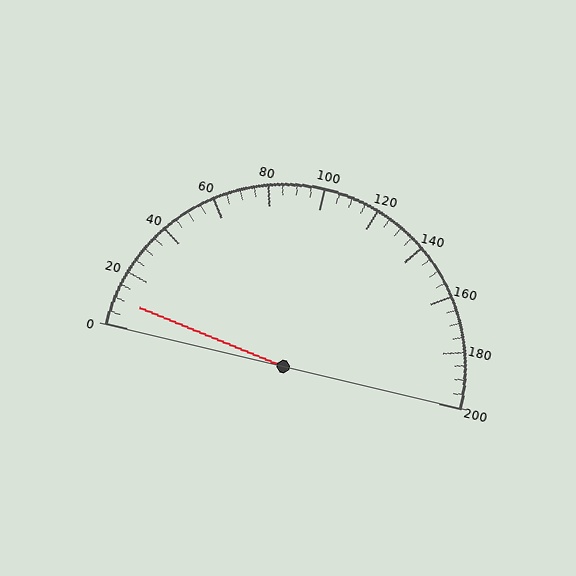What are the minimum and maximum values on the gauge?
The gauge ranges from 0 to 200.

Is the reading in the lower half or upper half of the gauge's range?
The reading is in the lower half of the range (0 to 200).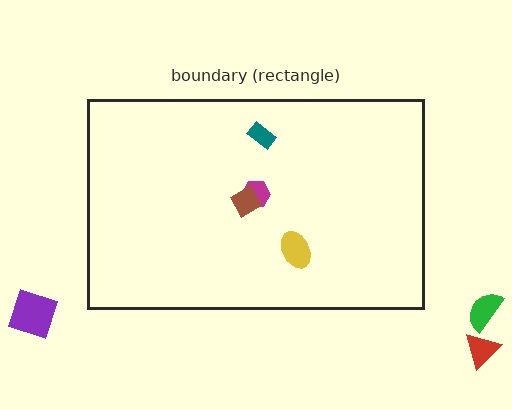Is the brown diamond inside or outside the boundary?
Inside.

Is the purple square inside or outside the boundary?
Outside.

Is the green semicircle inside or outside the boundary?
Outside.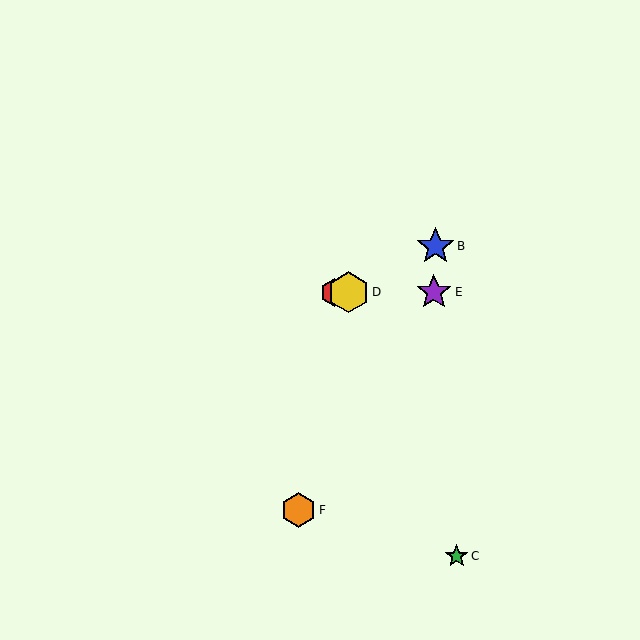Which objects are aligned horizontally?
Objects A, D, E are aligned horizontally.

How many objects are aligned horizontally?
3 objects (A, D, E) are aligned horizontally.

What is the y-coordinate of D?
Object D is at y≈292.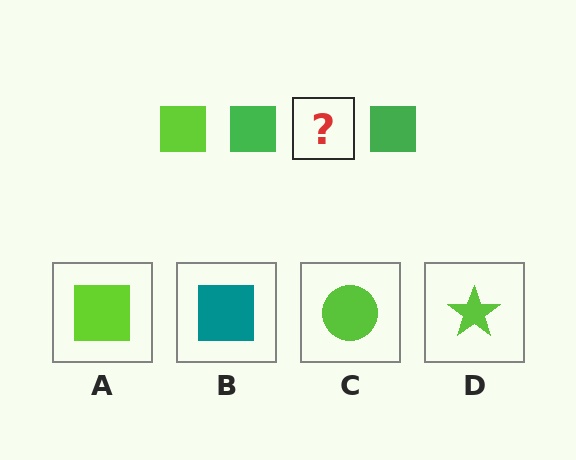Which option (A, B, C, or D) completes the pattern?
A.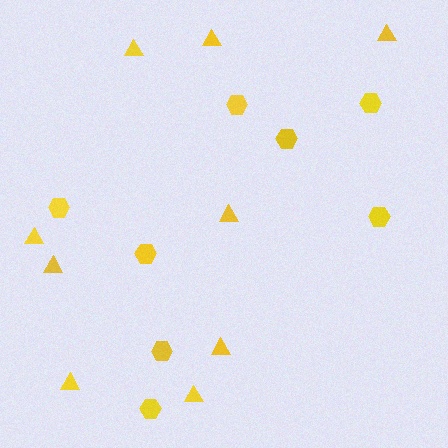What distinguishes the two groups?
There are 2 groups: one group of triangles (9) and one group of hexagons (8).